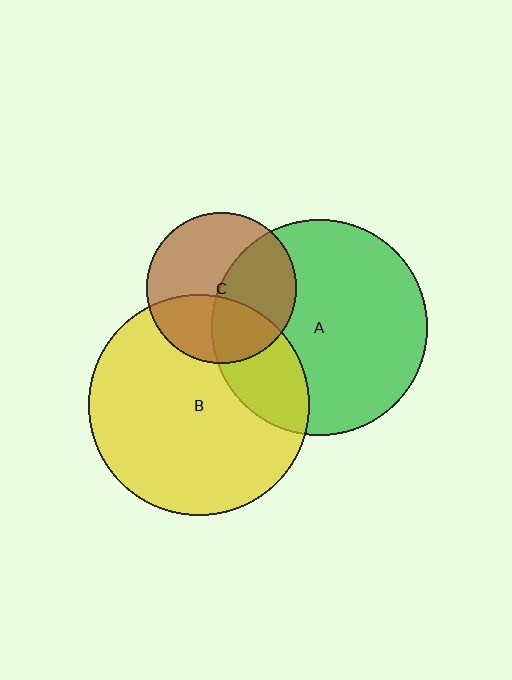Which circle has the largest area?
Circle B (yellow).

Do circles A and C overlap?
Yes.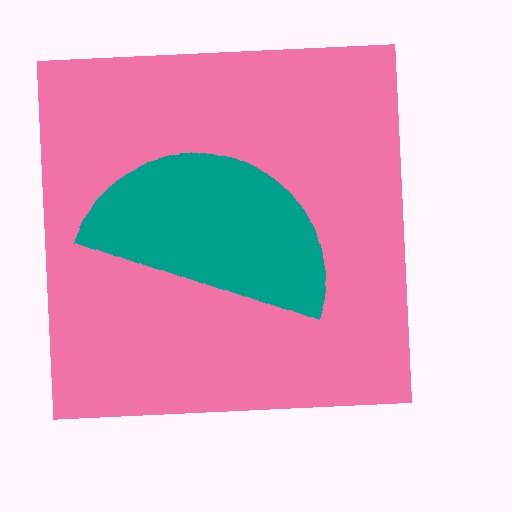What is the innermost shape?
The teal semicircle.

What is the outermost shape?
The pink square.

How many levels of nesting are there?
2.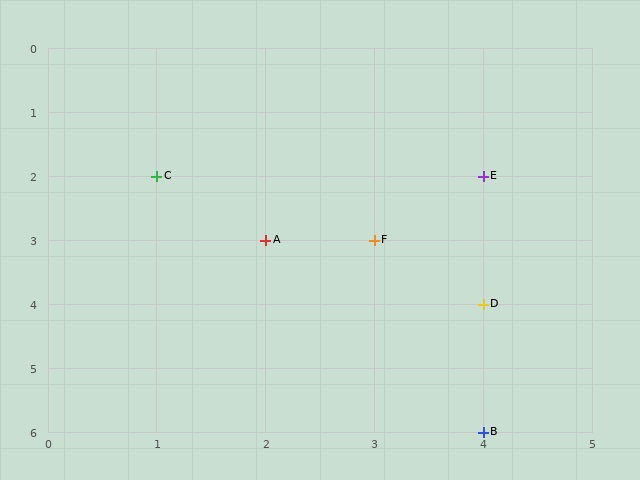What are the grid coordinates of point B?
Point B is at grid coordinates (4, 6).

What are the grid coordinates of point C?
Point C is at grid coordinates (1, 2).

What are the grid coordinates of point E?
Point E is at grid coordinates (4, 2).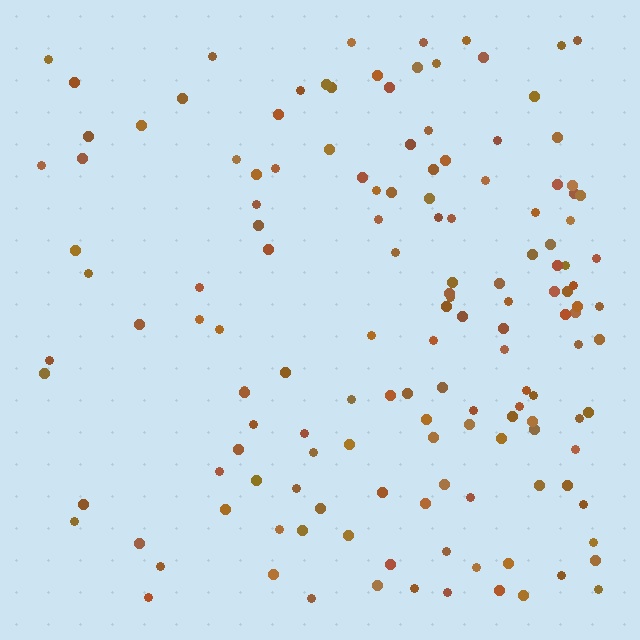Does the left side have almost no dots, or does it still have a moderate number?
Still a moderate number, just noticeably fewer than the right.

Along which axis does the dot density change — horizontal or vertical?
Horizontal.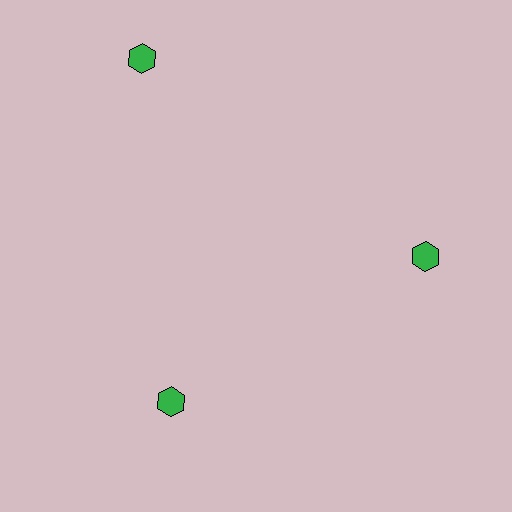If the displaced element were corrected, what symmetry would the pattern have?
It would have 3-fold rotational symmetry — the pattern would map onto itself every 120 degrees.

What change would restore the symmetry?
The symmetry would be restored by moving it inward, back onto the ring so that all 3 hexagons sit at equal angles and equal distance from the center.